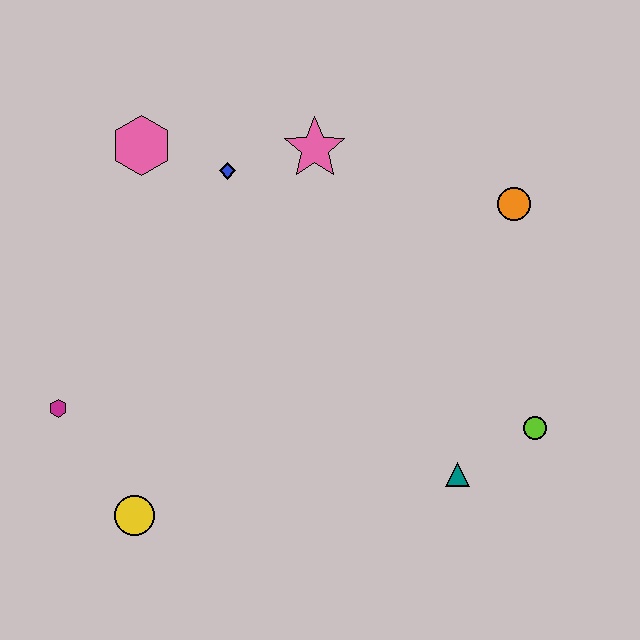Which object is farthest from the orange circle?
The magenta hexagon is farthest from the orange circle.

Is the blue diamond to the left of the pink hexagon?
No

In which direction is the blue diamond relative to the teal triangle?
The blue diamond is above the teal triangle.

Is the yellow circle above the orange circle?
No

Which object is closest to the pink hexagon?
The blue diamond is closest to the pink hexagon.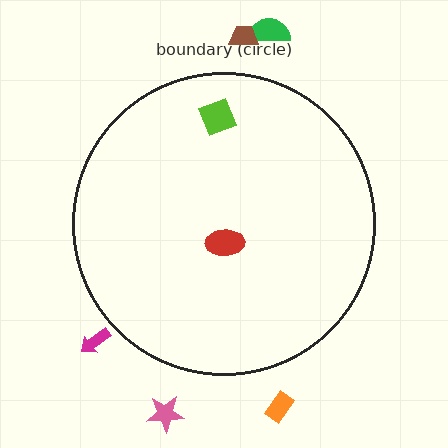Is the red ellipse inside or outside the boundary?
Inside.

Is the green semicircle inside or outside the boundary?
Outside.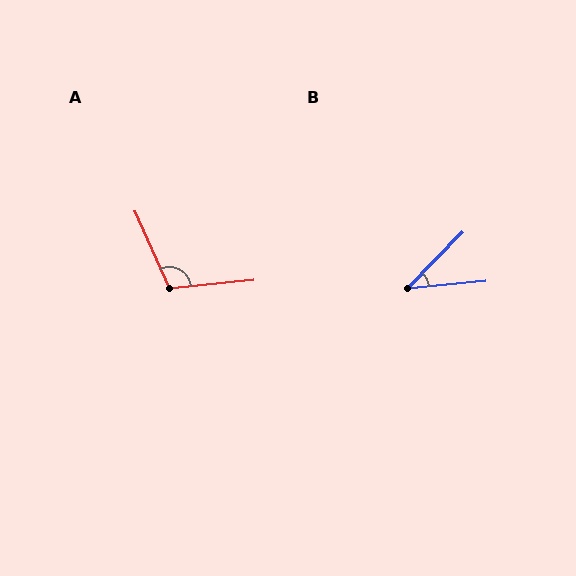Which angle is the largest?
A, at approximately 108 degrees.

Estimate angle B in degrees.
Approximately 40 degrees.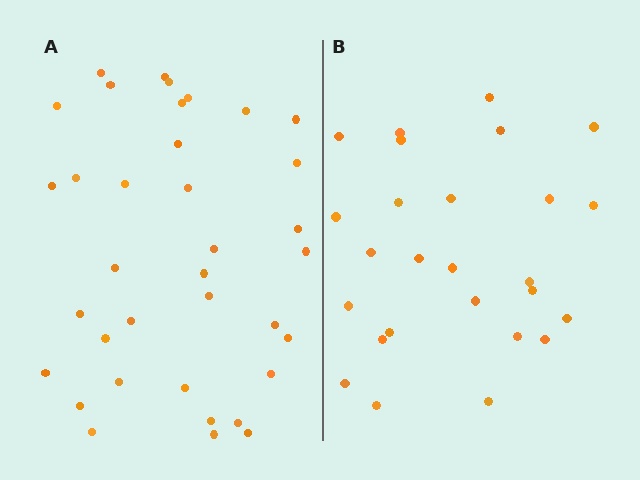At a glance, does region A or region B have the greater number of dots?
Region A (the left region) has more dots.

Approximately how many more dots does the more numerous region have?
Region A has roughly 10 or so more dots than region B.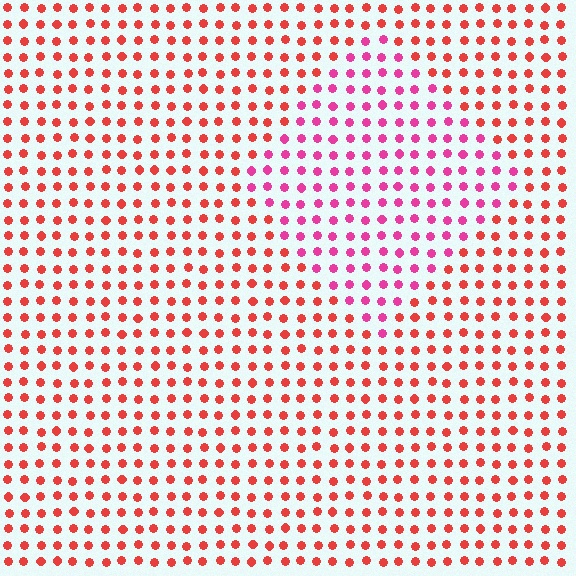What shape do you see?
I see a diamond.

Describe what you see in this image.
The image is filled with small red elements in a uniform arrangement. A diamond-shaped region is visible where the elements are tinted to a slightly different hue, forming a subtle color boundary.